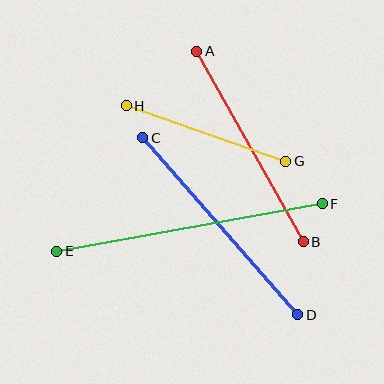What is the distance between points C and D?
The distance is approximately 236 pixels.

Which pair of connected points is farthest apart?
Points E and F are farthest apart.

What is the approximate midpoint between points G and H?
The midpoint is at approximately (206, 133) pixels.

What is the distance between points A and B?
The distance is approximately 218 pixels.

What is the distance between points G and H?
The distance is approximately 169 pixels.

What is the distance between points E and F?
The distance is approximately 269 pixels.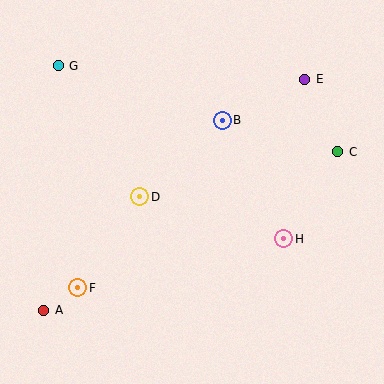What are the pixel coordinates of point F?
Point F is at (78, 288).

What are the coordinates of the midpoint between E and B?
The midpoint between E and B is at (264, 100).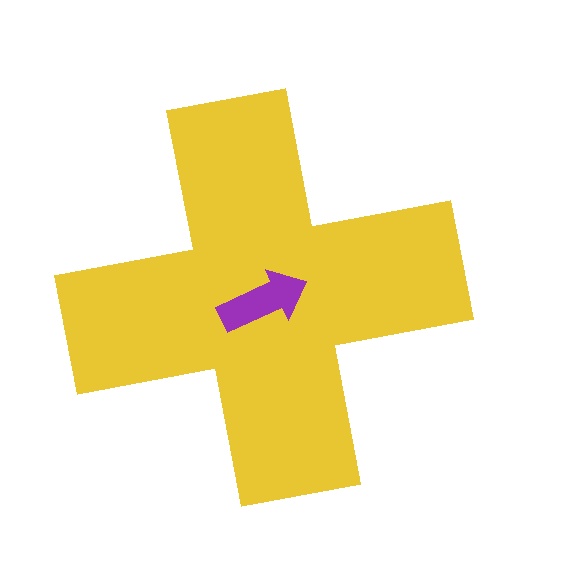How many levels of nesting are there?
2.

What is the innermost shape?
The purple arrow.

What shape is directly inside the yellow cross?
The purple arrow.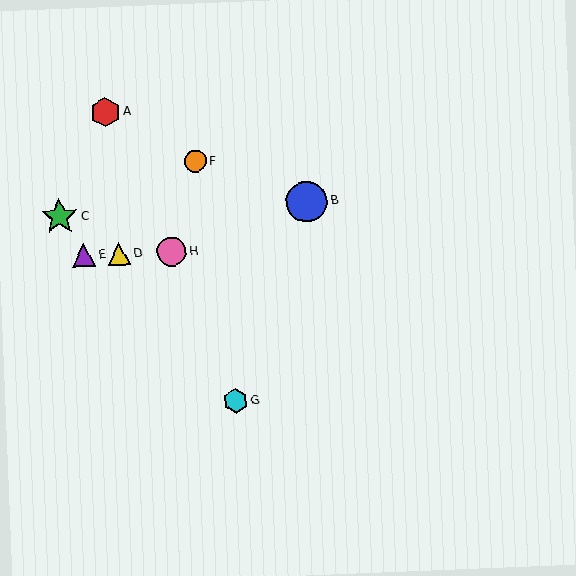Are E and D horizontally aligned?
Yes, both are at y≈255.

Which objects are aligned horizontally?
Objects D, E, H are aligned horizontally.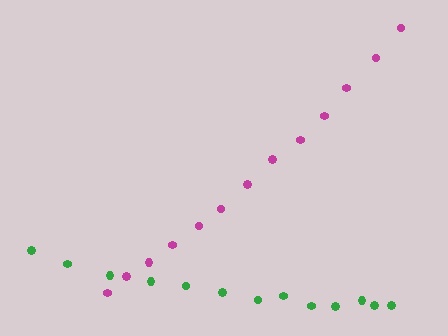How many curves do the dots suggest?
There are 2 distinct paths.